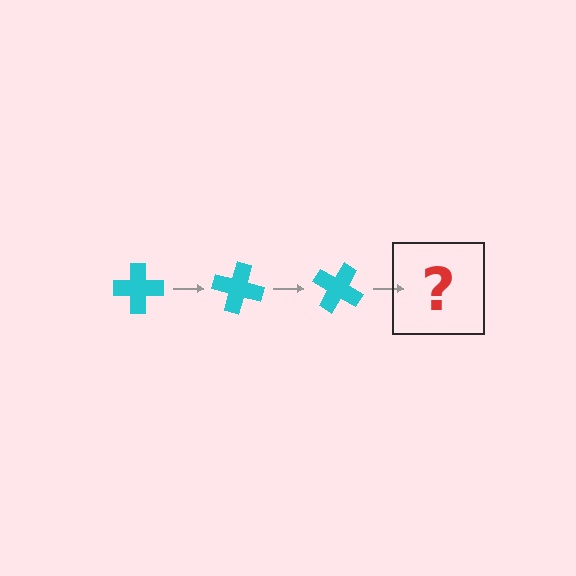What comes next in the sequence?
The next element should be a cyan cross rotated 45 degrees.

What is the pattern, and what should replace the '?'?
The pattern is that the cross rotates 15 degrees each step. The '?' should be a cyan cross rotated 45 degrees.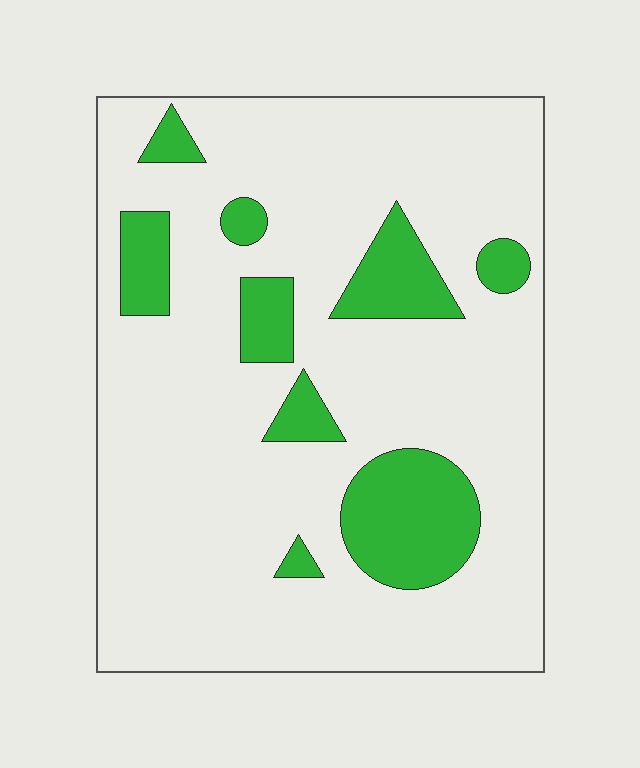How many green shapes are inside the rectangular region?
9.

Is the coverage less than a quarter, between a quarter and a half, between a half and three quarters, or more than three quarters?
Less than a quarter.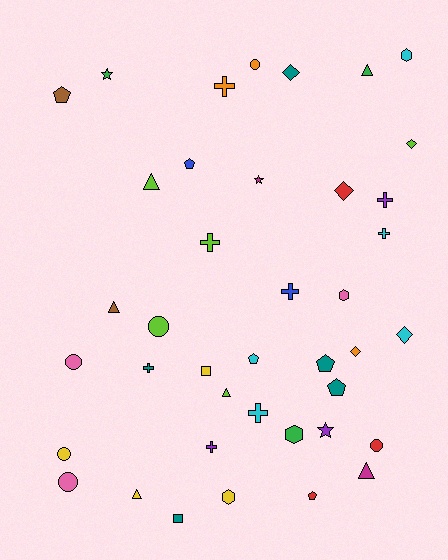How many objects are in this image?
There are 40 objects.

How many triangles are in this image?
There are 6 triangles.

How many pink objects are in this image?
There are 3 pink objects.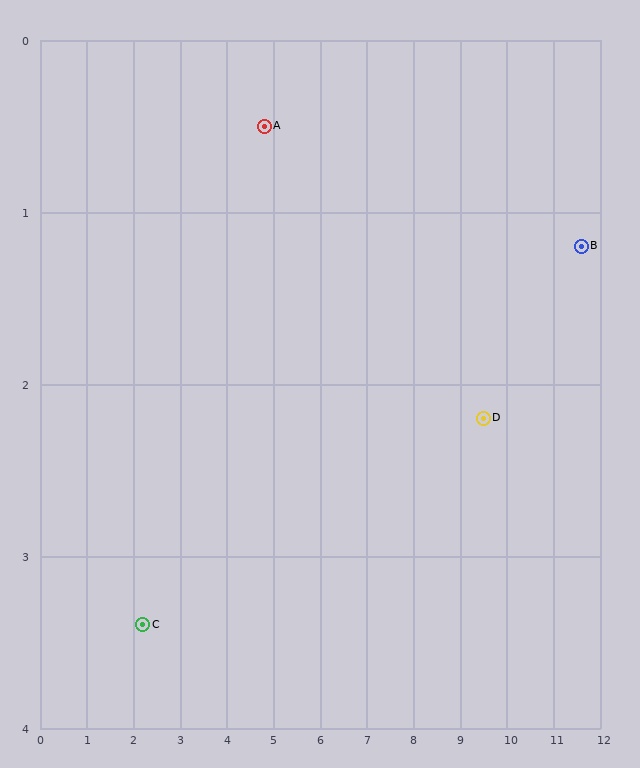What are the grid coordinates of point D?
Point D is at approximately (9.5, 2.2).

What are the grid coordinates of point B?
Point B is at approximately (11.6, 1.2).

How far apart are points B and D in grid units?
Points B and D are about 2.3 grid units apart.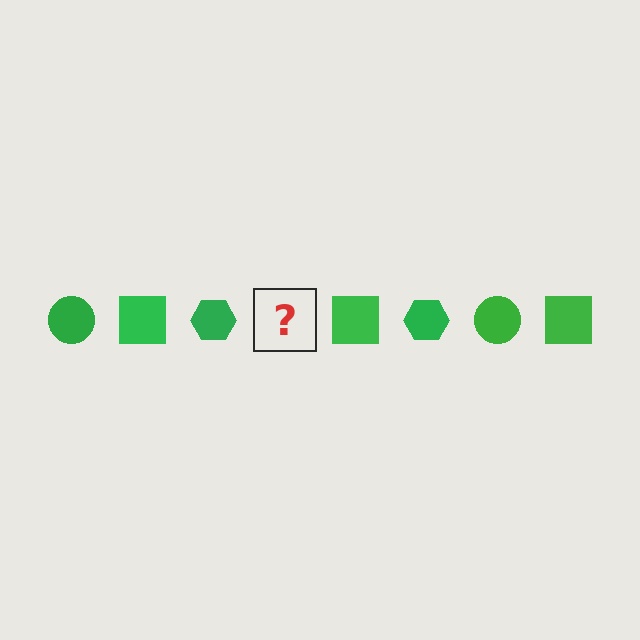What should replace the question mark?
The question mark should be replaced with a green circle.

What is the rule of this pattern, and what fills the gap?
The rule is that the pattern cycles through circle, square, hexagon shapes in green. The gap should be filled with a green circle.